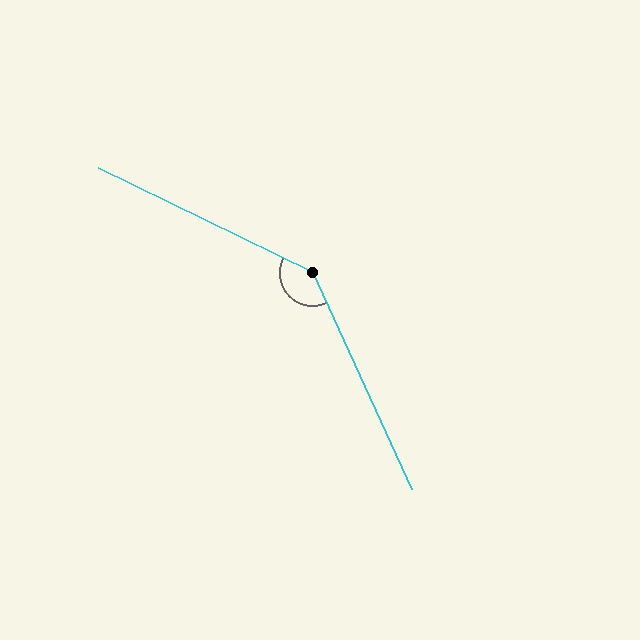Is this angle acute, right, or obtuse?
It is obtuse.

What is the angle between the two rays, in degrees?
Approximately 140 degrees.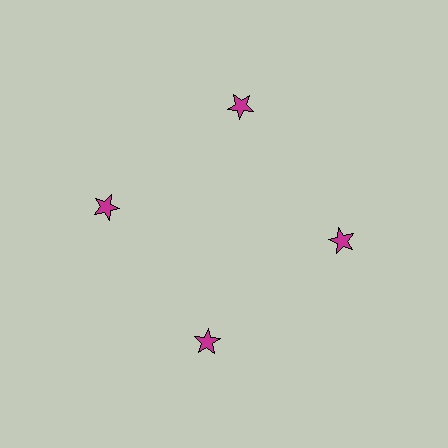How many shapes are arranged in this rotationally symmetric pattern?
There are 4 shapes, arranged in 4 groups of 1.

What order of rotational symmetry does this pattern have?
This pattern has 4-fold rotational symmetry.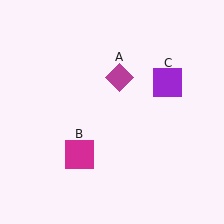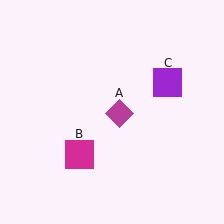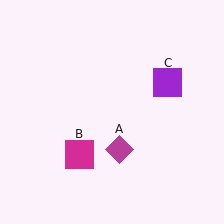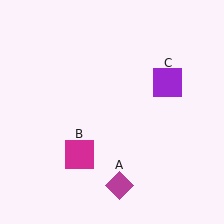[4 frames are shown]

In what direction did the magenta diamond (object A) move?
The magenta diamond (object A) moved down.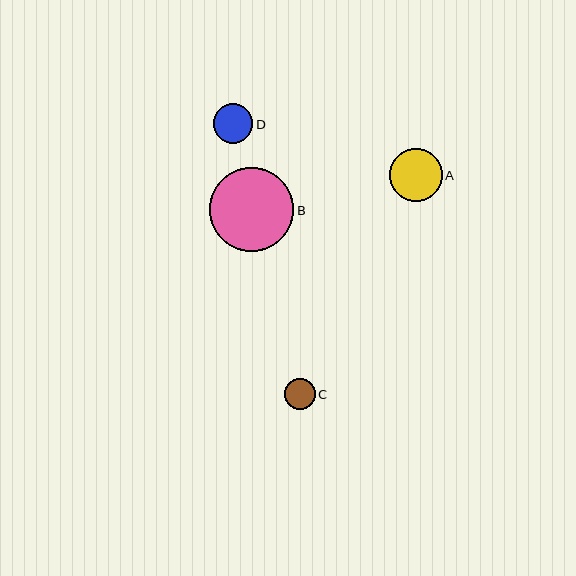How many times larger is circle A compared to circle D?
Circle A is approximately 1.3 times the size of circle D.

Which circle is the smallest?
Circle C is the smallest with a size of approximately 31 pixels.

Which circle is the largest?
Circle B is the largest with a size of approximately 84 pixels.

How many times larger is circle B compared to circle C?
Circle B is approximately 2.7 times the size of circle C.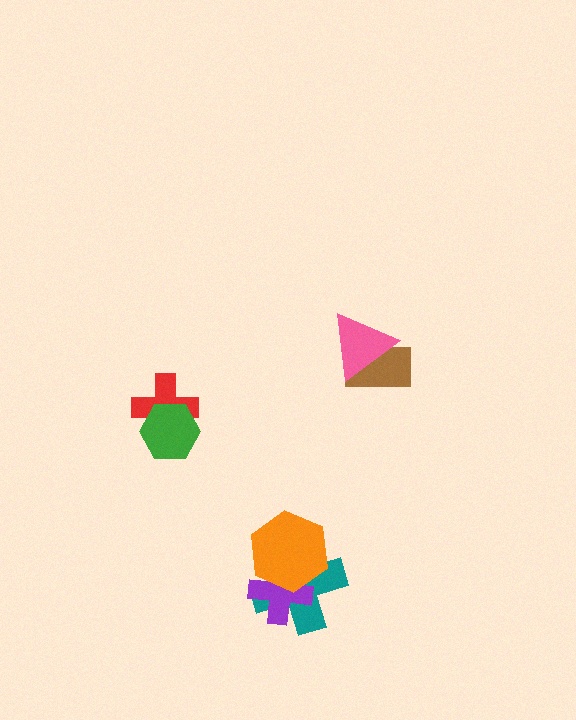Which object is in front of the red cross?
The green hexagon is in front of the red cross.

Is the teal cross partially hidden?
Yes, it is partially covered by another shape.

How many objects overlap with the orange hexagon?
2 objects overlap with the orange hexagon.